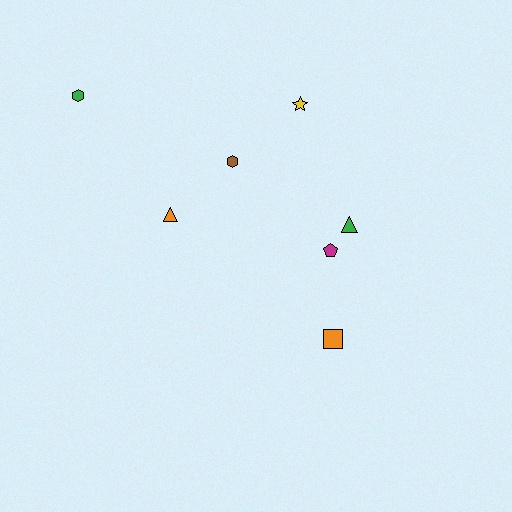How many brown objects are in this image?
There is 1 brown object.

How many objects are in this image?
There are 7 objects.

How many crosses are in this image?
There are no crosses.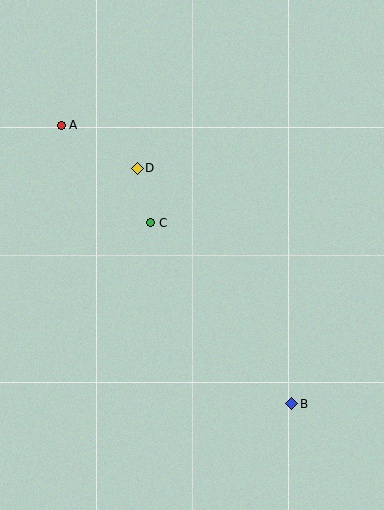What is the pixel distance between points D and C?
The distance between D and C is 56 pixels.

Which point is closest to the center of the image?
Point C at (151, 223) is closest to the center.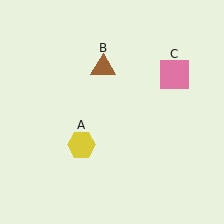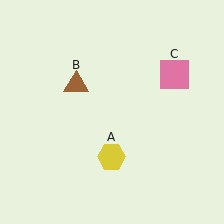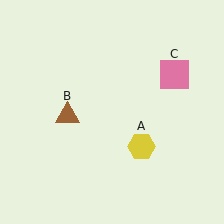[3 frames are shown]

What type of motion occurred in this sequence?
The yellow hexagon (object A), brown triangle (object B) rotated counterclockwise around the center of the scene.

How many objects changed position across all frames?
2 objects changed position: yellow hexagon (object A), brown triangle (object B).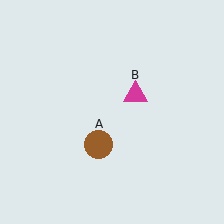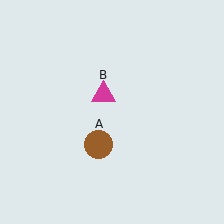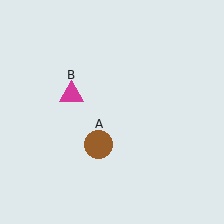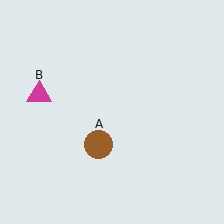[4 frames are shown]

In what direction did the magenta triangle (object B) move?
The magenta triangle (object B) moved left.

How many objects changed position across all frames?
1 object changed position: magenta triangle (object B).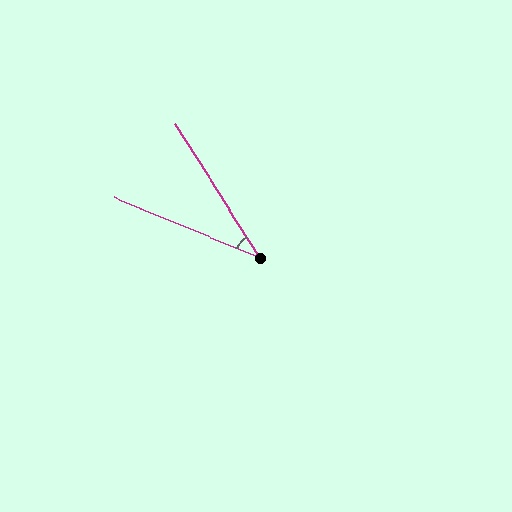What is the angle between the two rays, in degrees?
Approximately 36 degrees.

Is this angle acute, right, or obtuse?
It is acute.